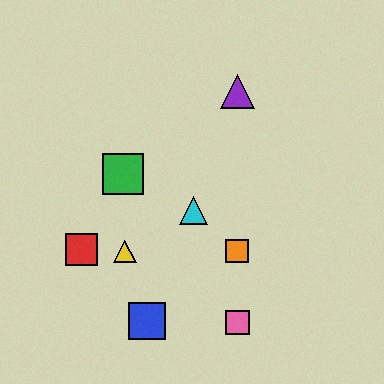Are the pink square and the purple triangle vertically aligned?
Yes, both are at x≈237.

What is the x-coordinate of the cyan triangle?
The cyan triangle is at x≈194.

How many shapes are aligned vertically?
3 shapes (the purple triangle, the orange square, the pink square) are aligned vertically.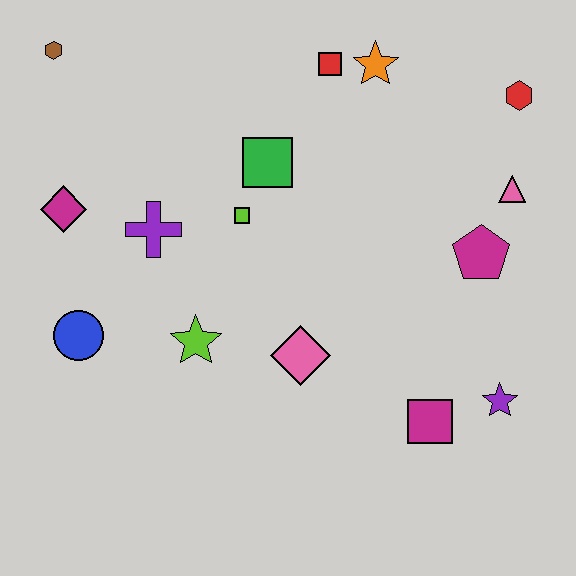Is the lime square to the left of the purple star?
Yes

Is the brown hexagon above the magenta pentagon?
Yes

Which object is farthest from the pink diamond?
The brown hexagon is farthest from the pink diamond.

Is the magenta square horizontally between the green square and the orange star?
No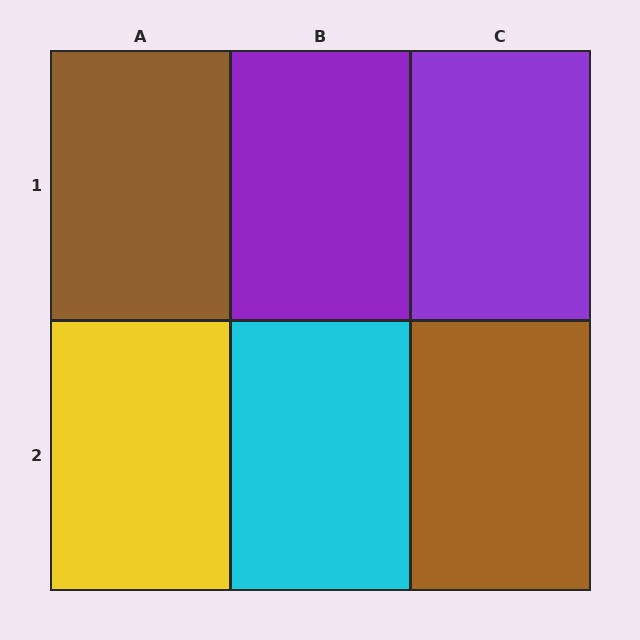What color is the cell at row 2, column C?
Brown.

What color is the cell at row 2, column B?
Cyan.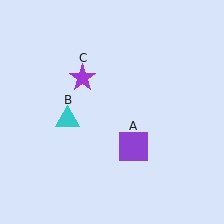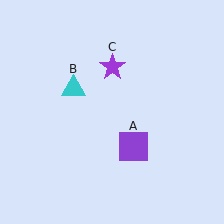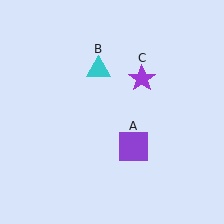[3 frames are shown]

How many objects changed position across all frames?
2 objects changed position: cyan triangle (object B), purple star (object C).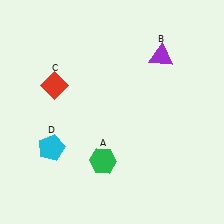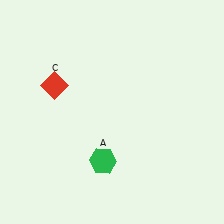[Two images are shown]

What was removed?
The cyan pentagon (D), the purple triangle (B) were removed in Image 2.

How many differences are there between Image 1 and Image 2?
There are 2 differences between the two images.